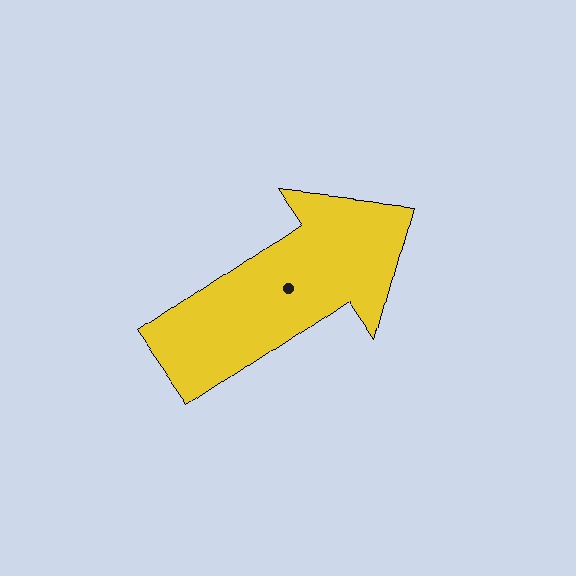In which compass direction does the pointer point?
Northeast.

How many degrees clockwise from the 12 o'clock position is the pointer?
Approximately 56 degrees.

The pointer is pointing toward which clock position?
Roughly 2 o'clock.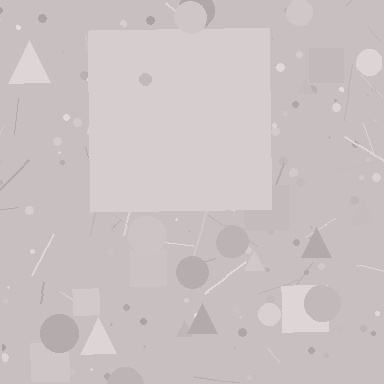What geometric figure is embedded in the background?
A square is embedded in the background.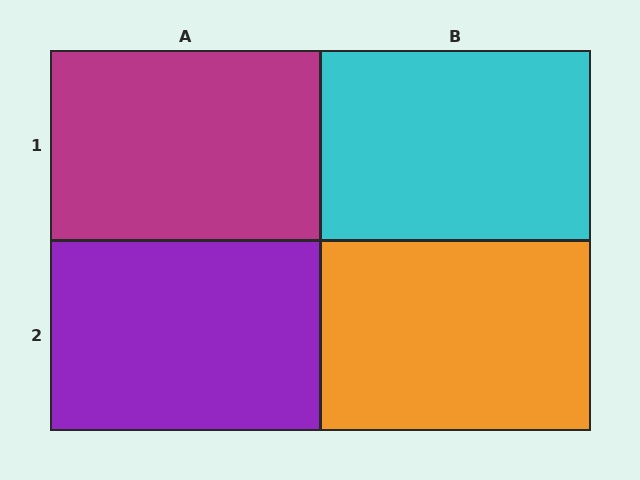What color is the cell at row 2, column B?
Orange.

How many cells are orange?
1 cell is orange.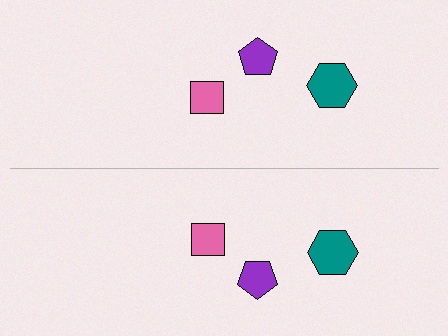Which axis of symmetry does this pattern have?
The pattern has a horizontal axis of symmetry running through the center of the image.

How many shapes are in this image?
There are 6 shapes in this image.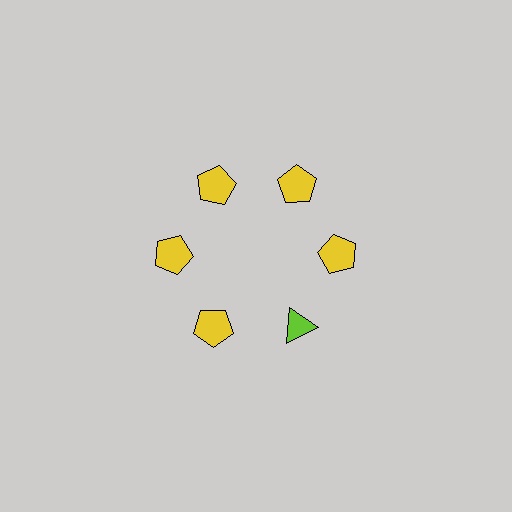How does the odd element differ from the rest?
It differs in both color (lime instead of yellow) and shape (triangle instead of pentagon).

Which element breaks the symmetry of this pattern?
The lime triangle at roughly the 5 o'clock position breaks the symmetry. All other shapes are yellow pentagons.